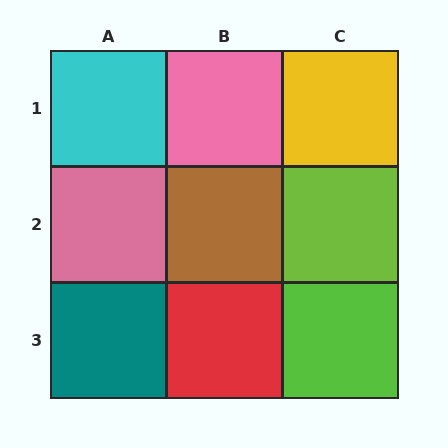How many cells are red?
1 cell is red.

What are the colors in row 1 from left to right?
Cyan, pink, yellow.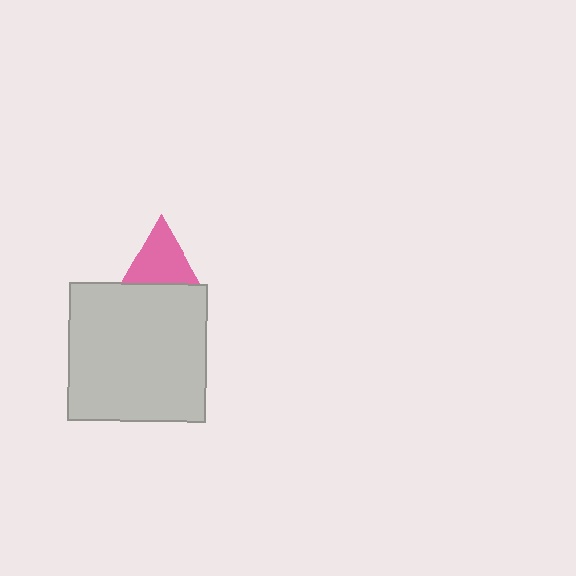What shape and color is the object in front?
The object in front is a light gray square.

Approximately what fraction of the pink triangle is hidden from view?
Roughly 31% of the pink triangle is hidden behind the light gray square.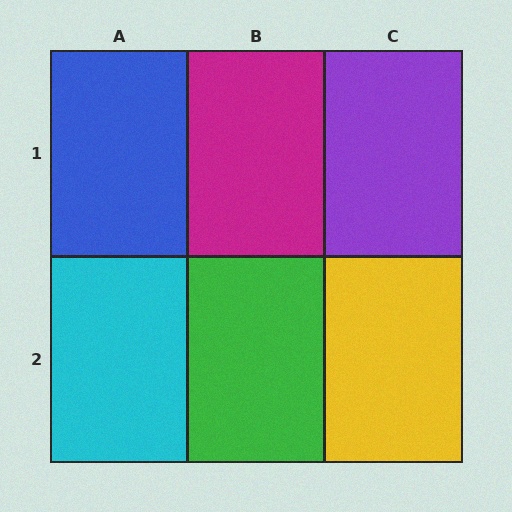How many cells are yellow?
1 cell is yellow.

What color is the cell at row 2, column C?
Yellow.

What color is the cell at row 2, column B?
Green.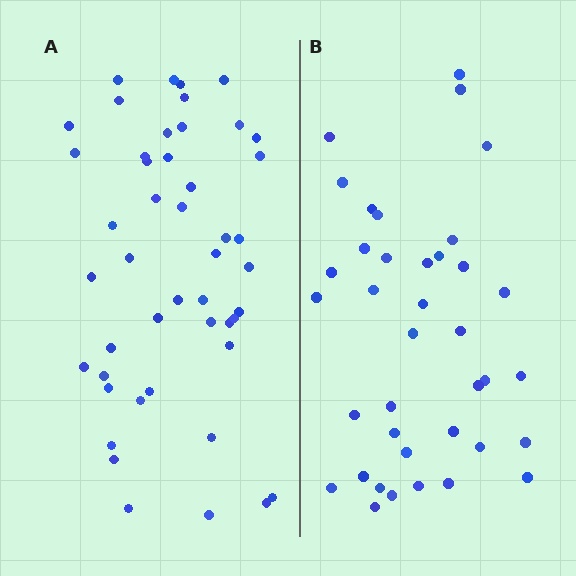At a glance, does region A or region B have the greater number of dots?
Region A (the left region) has more dots.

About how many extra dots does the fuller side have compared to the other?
Region A has roughly 8 or so more dots than region B.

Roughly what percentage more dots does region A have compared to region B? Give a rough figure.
About 25% more.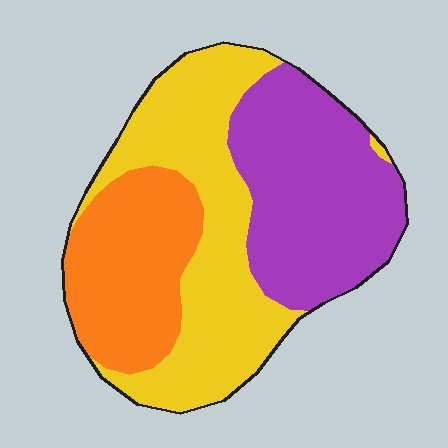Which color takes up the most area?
Yellow, at roughly 40%.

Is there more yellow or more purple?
Yellow.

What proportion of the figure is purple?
Purple covers around 35% of the figure.